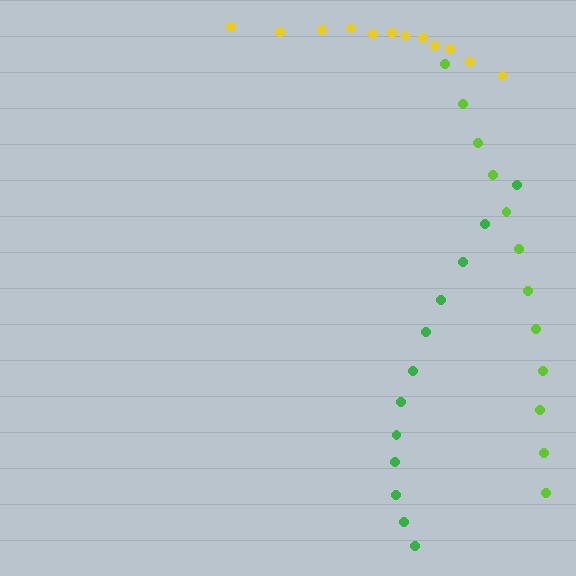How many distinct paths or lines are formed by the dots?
There are 3 distinct paths.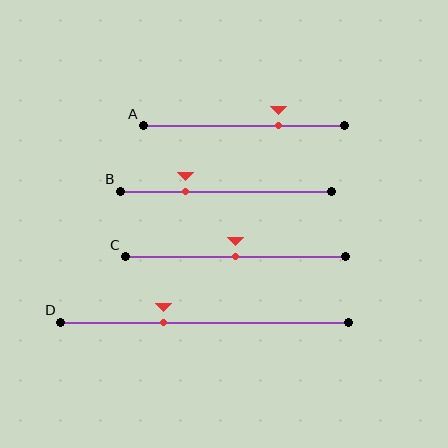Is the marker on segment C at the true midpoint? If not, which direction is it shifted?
Yes, the marker on segment C is at the true midpoint.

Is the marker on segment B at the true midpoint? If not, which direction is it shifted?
No, the marker on segment B is shifted to the left by about 19% of the segment length.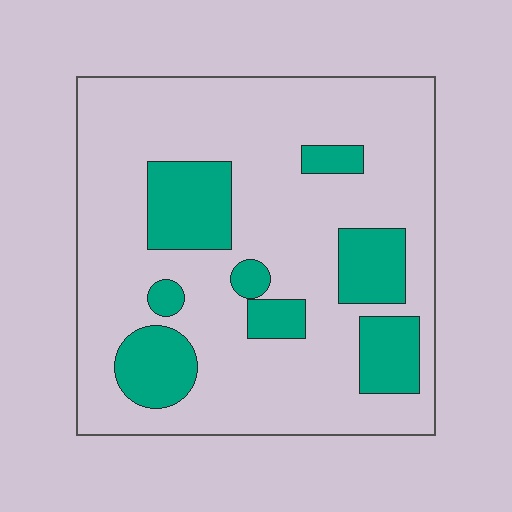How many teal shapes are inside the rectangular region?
8.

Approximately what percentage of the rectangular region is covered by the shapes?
Approximately 25%.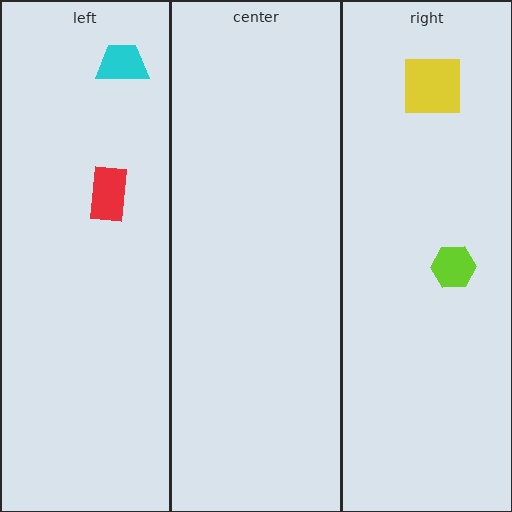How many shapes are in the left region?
2.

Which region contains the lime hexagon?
The right region.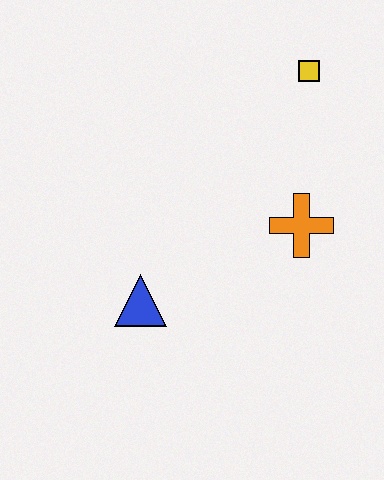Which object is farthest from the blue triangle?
The yellow square is farthest from the blue triangle.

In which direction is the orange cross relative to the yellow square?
The orange cross is below the yellow square.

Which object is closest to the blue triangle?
The orange cross is closest to the blue triangle.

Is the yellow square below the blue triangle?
No